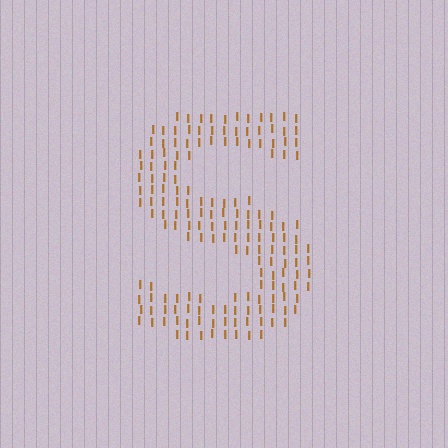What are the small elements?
The small elements are letter I's.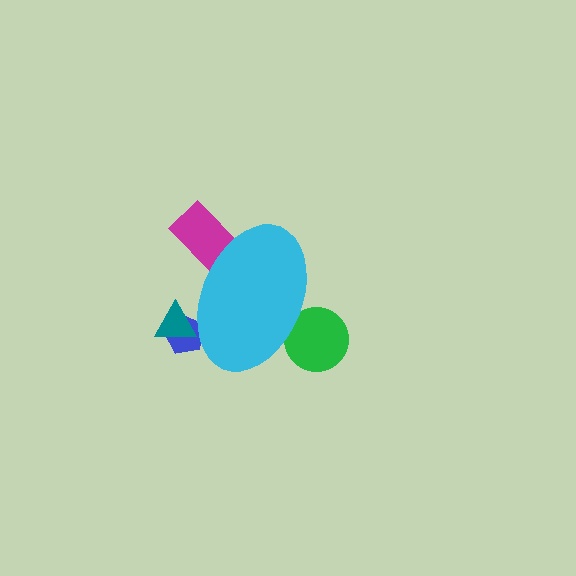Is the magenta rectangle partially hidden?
Yes, the magenta rectangle is partially hidden behind the cyan ellipse.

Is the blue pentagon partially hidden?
Yes, the blue pentagon is partially hidden behind the cyan ellipse.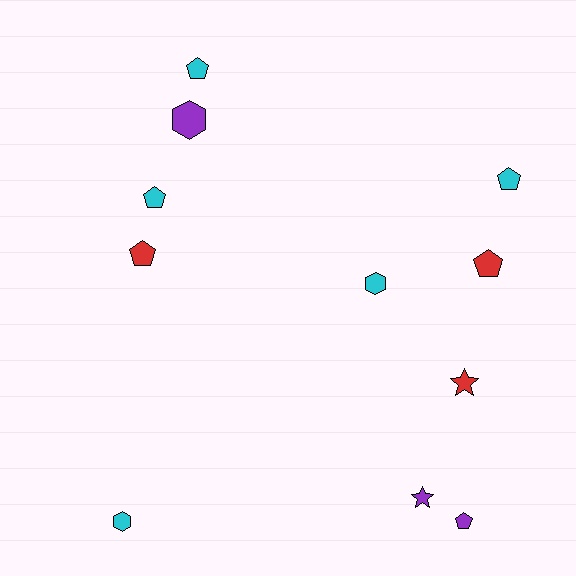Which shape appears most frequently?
Pentagon, with 6 objects.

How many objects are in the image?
There are 11 objects.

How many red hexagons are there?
There are no red hexagons.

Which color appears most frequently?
Cyan, with 5 objects.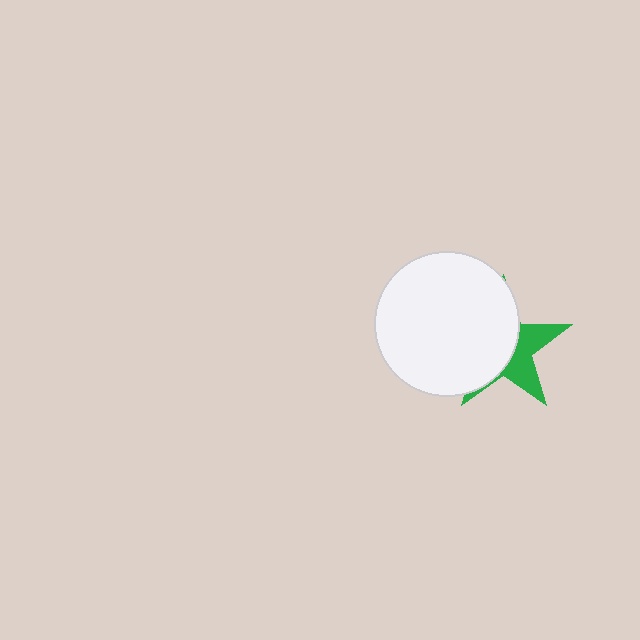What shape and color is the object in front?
The object in front is a white circle.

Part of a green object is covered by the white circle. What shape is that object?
It is a star.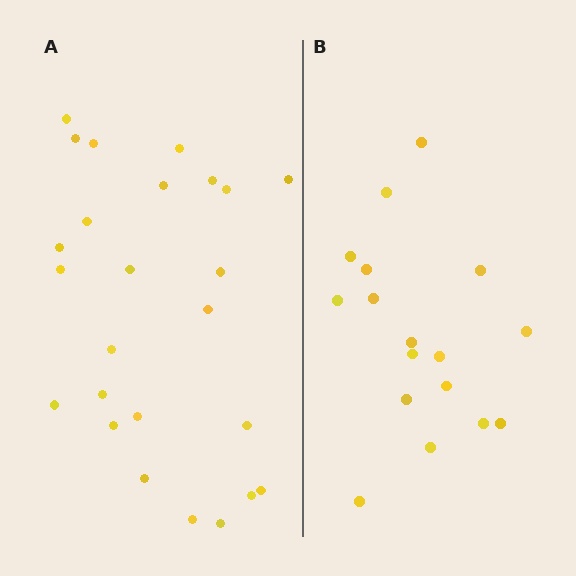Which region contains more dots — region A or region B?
Region A (the left region) has more dots.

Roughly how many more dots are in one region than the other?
Region A has roughly 8 or so more dots than region B.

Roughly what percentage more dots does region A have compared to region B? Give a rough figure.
About 45% more.